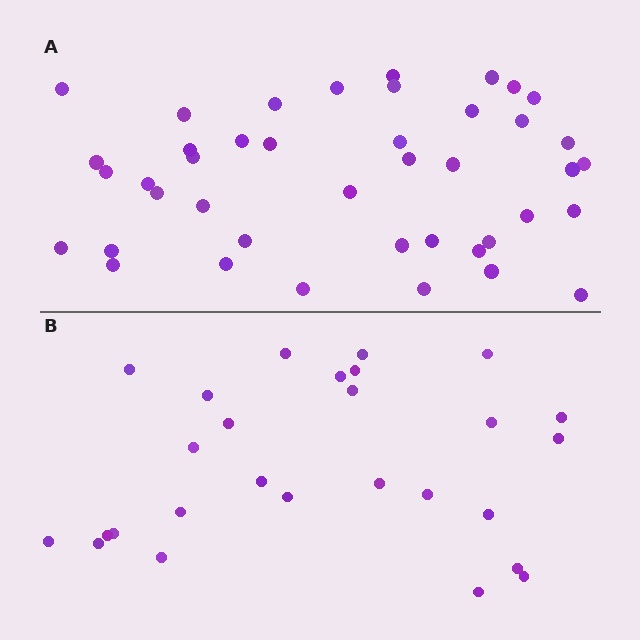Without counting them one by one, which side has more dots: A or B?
Region A (the top region) has more dots.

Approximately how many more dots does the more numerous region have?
Region A has approximately 15 more dots than region B.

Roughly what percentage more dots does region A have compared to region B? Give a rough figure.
About 55% more.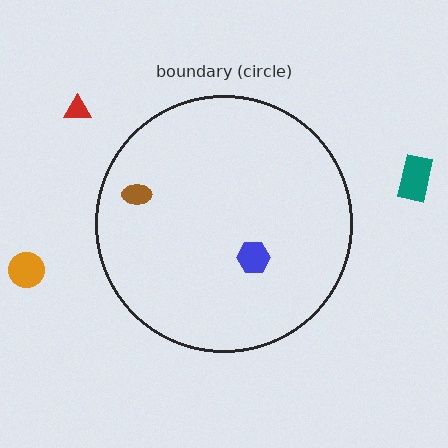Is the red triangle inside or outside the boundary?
Outside.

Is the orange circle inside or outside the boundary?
Outside.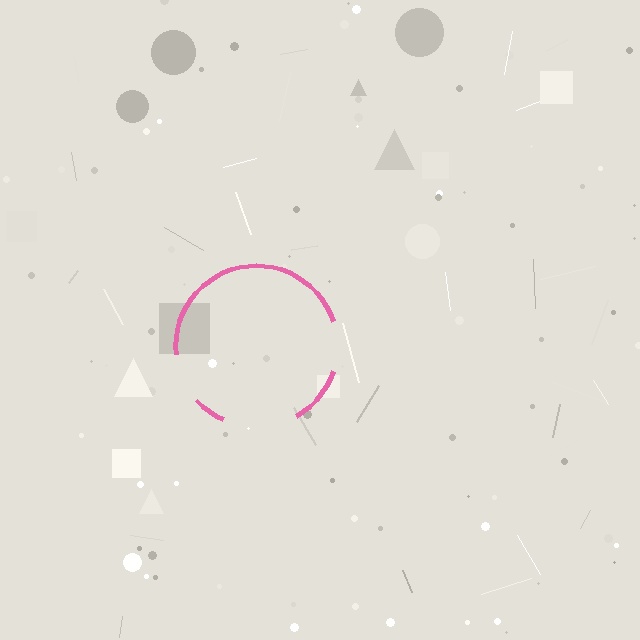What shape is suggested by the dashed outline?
The dashed outline suggests a circle.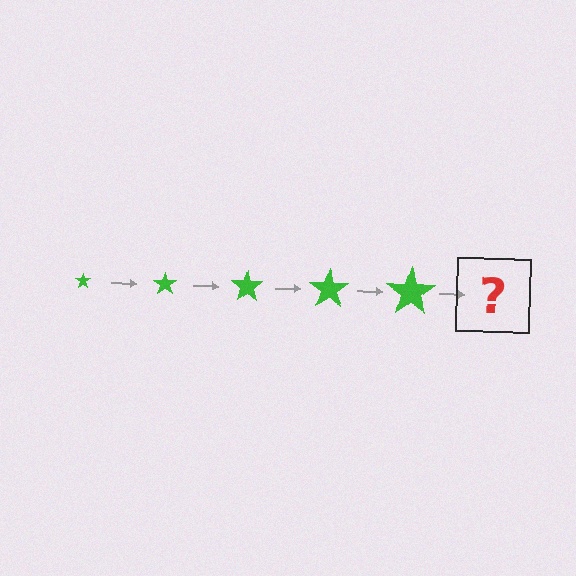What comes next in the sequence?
The next element should be a green star, larger than the previous one.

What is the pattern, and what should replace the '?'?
The pattern is that the star gets progressively larger each step. The '?' should be a green star, larger than the previous one.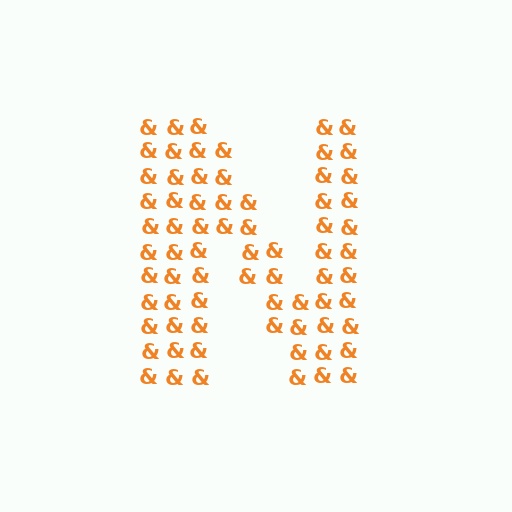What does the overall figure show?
The overall figure shows the letter N.